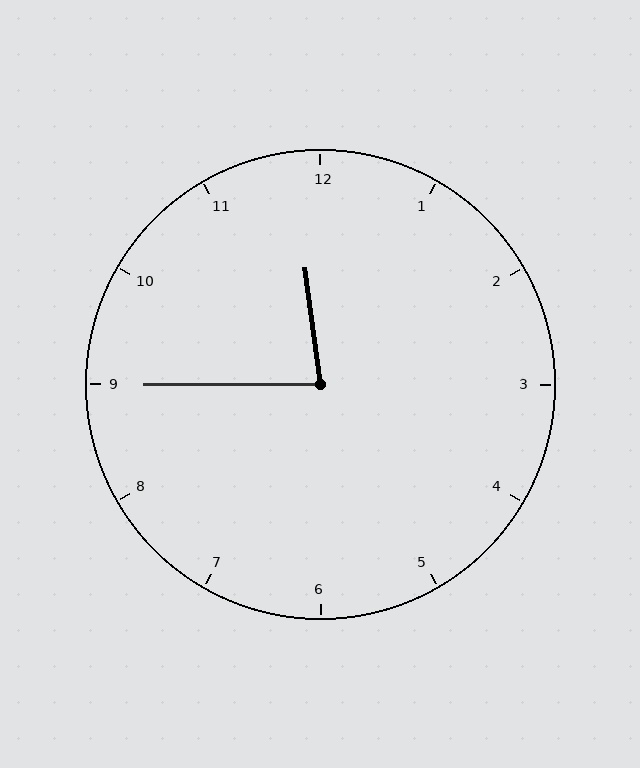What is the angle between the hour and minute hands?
Approximately 82 degrees.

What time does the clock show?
11:45.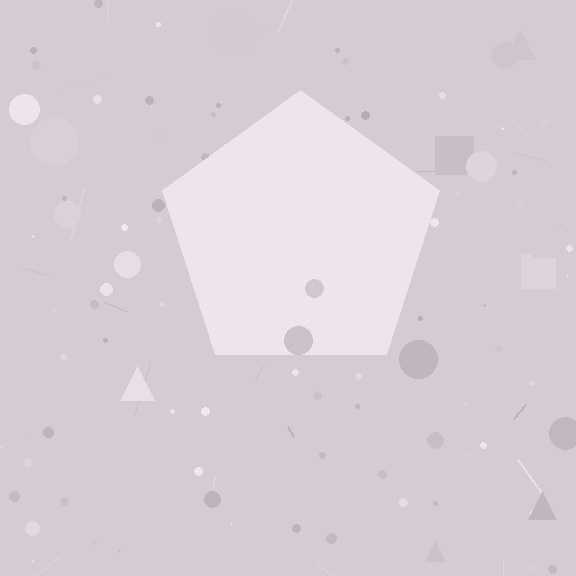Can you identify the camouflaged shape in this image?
The camouflaged shape is a pentagon.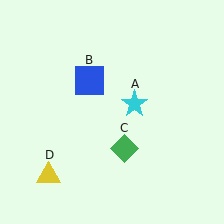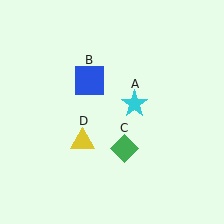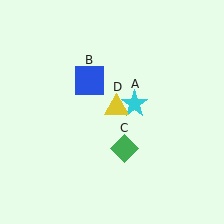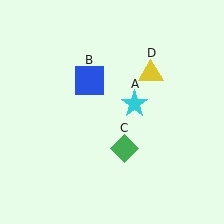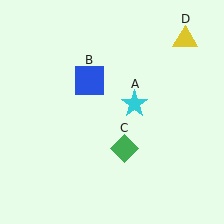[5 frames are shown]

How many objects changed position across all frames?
1 object changed position: yellow triangle (object D).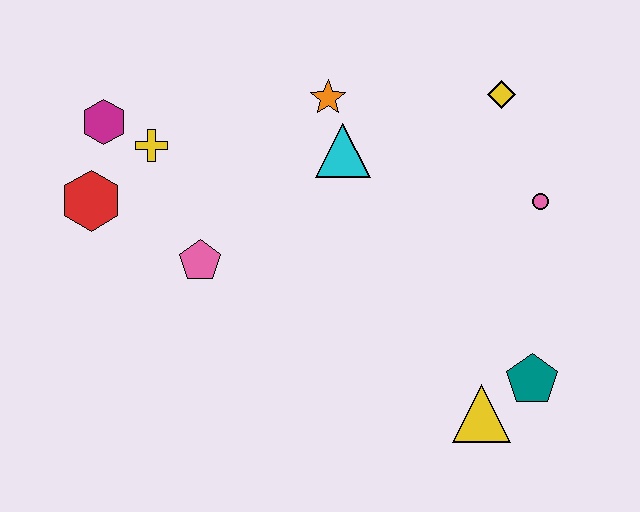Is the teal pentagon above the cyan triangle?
No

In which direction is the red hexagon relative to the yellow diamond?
The red hexagon is to the left of the yellow diamond.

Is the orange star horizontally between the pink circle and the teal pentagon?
No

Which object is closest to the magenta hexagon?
The yellow cross is closest to the magenta hexagon.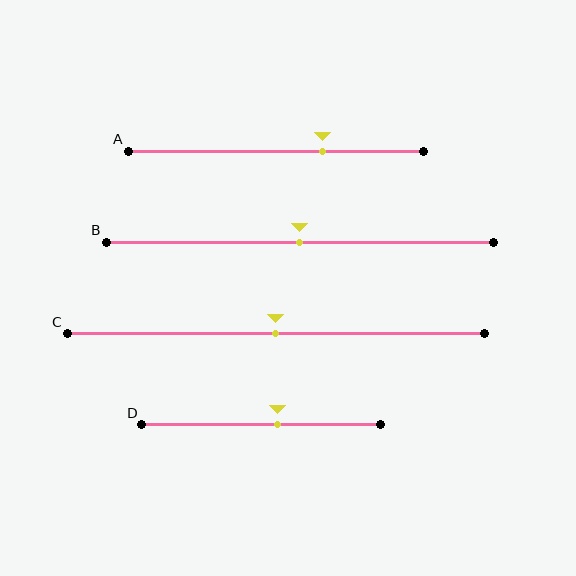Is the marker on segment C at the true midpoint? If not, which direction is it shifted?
Yes, the marker on segment C is at the true midpoint.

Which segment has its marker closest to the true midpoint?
Segment B has its marker closest to the true midpoint.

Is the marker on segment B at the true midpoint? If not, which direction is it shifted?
Yes, the marker on segment B is at the true midpoint.